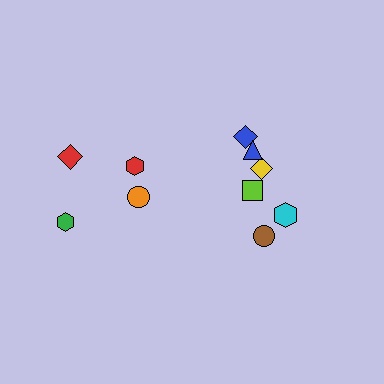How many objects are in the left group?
There are 4 objects.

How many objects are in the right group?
There are 6 objects.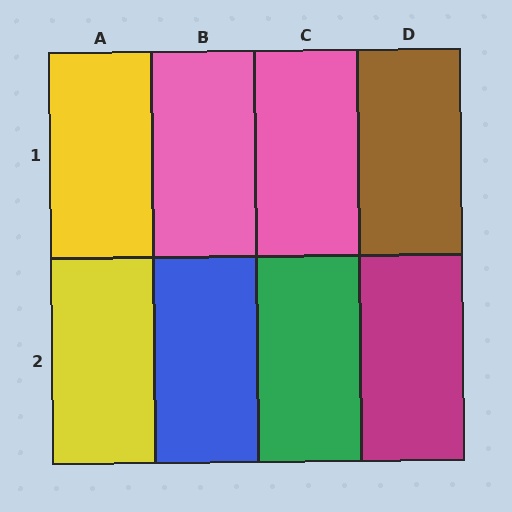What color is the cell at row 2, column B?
Blue.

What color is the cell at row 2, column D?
Magenta.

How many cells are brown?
1 cell is brown.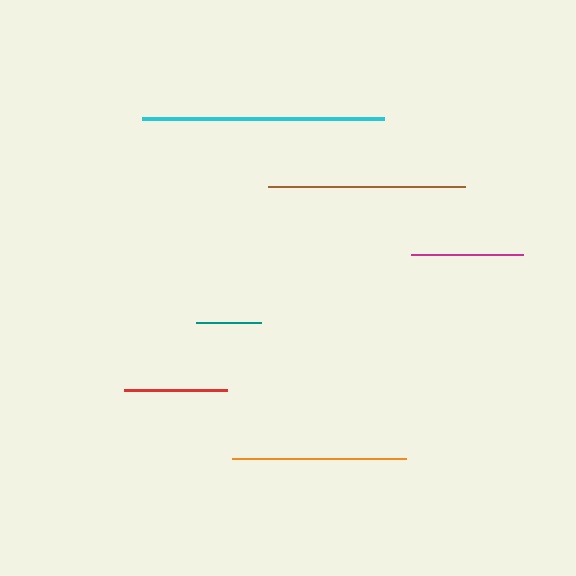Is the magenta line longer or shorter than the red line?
The magenta line is longer than the red line.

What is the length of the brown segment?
The brown segment is approximately 197 pixels long.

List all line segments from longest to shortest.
From longest to shortest: cyan, brown, orange, magenta, red, teal.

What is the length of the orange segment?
The orange segment is approximately 173 pixels long.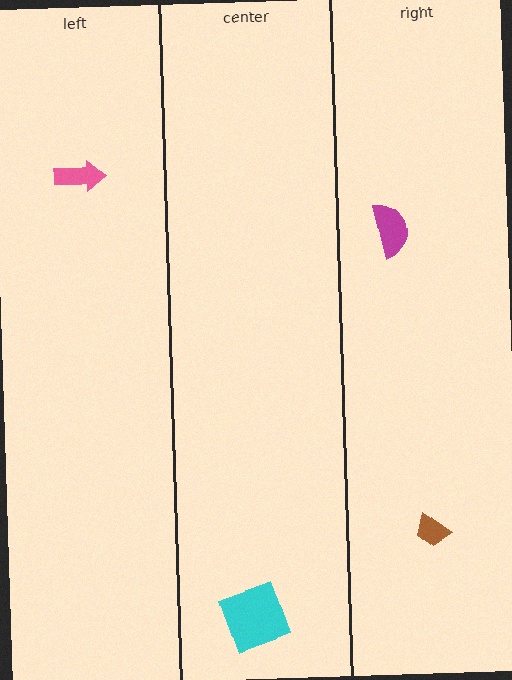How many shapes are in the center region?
1.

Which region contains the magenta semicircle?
The right region.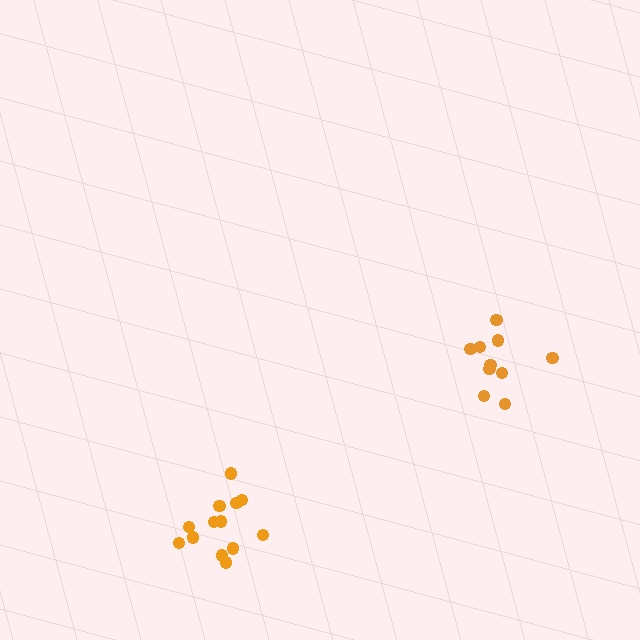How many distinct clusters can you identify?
There are 2 distinct clusters.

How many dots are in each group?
Group 1: 10 dots, Group 2: 13 dots (23 total).